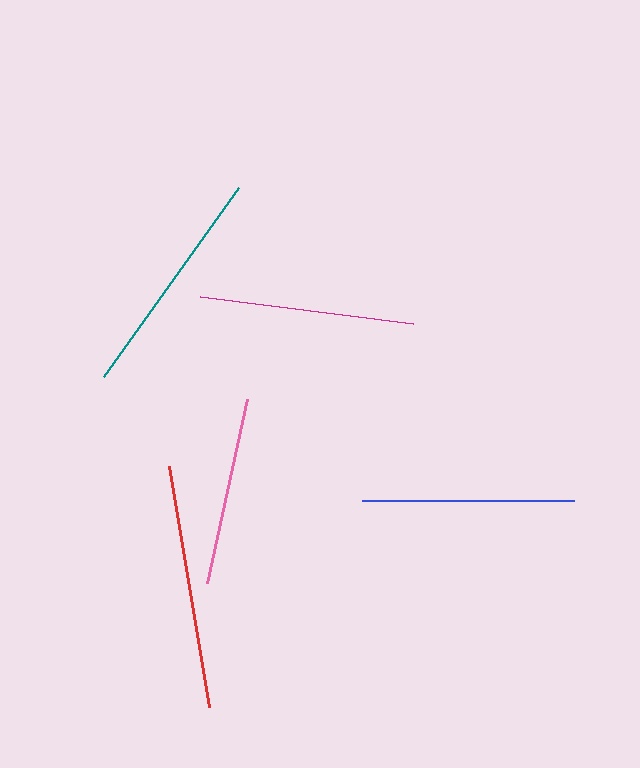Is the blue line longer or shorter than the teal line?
The teal line is longer than the blue line.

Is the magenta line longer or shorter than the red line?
The red line is longer than the magenta line.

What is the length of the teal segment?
The teal segment is approximately 232 pixels long.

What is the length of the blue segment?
The blue segment is approximately 213 pixels long.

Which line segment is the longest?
The red line is the longest at approximately 245 pixels.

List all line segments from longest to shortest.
From longest to shortest: red, teal, magenta, blue, pink.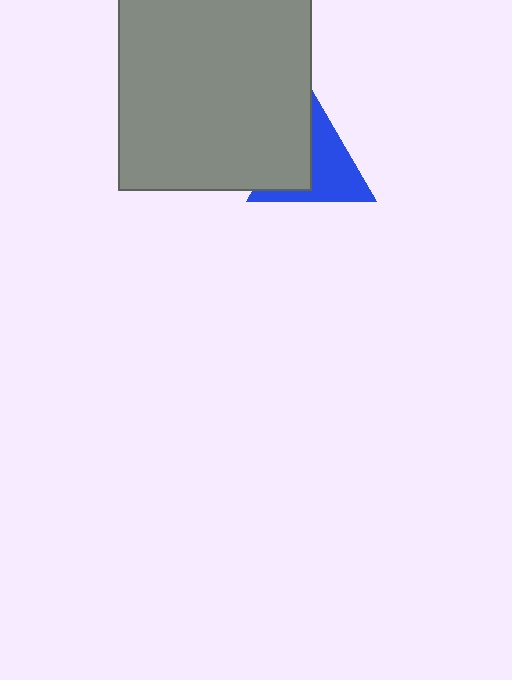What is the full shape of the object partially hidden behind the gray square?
The partially hidden object is a blue triangle.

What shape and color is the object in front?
The object in front is a gray square.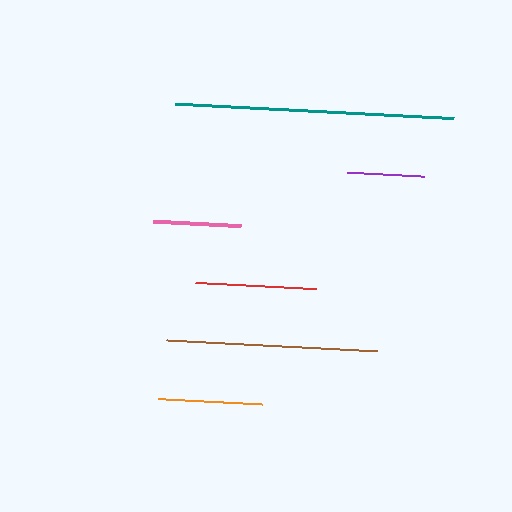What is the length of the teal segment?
The teal segment is approximately 279 pixels long.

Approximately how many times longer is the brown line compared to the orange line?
The brown line is approximately 2.0 times the length of the orange line.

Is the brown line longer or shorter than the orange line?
The brown line is longer than the orange line.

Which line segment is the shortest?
The purple line is the shortest at approximately 77 pixels.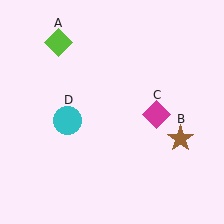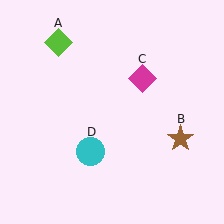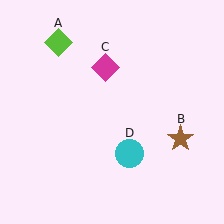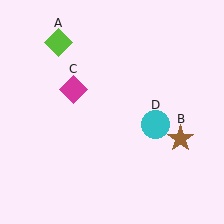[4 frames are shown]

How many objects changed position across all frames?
2 objects changed position: magenta diamond (object C), cyan circle (object D).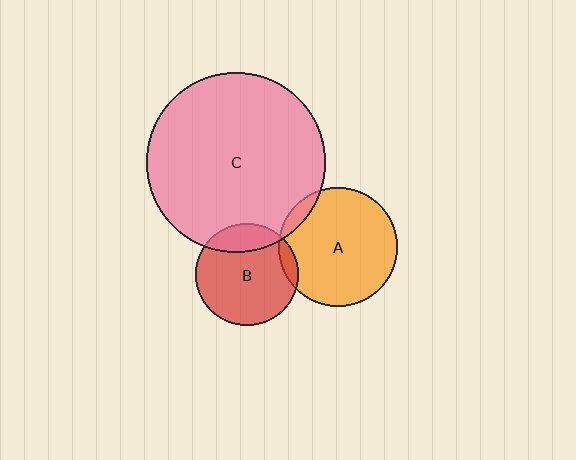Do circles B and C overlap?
Yes.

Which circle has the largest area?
Circle C (pink).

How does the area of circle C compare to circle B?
Approximately 3.1 times.